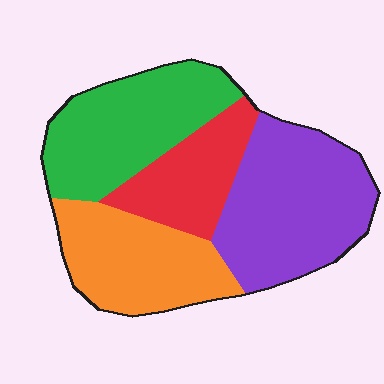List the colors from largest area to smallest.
From largest to smallest: purple, green, orange, red.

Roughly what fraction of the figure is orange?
Orange takes up about one quarter (1/4) of the figure.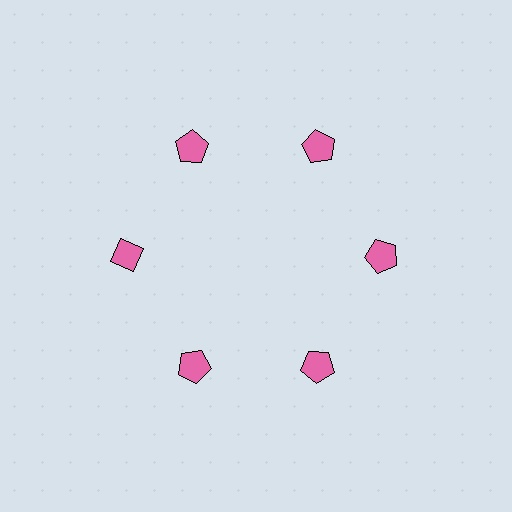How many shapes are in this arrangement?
There are 6 shapes arranged in a ring pattern.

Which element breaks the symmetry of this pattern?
The pink diamond at roughly the 9 o'clock position breaks the symmetry. All other shapes are pink pentagons.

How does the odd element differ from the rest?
It has a different shape: diamond instead of pentagon.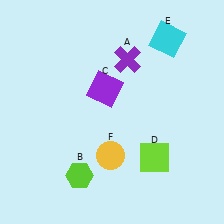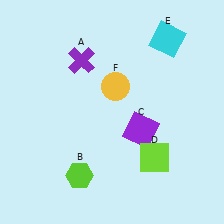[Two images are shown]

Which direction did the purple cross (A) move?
The purple cross (A) moved left.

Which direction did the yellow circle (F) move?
The yellow circle (F) moved up.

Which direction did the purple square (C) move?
The purple square (C) moved down.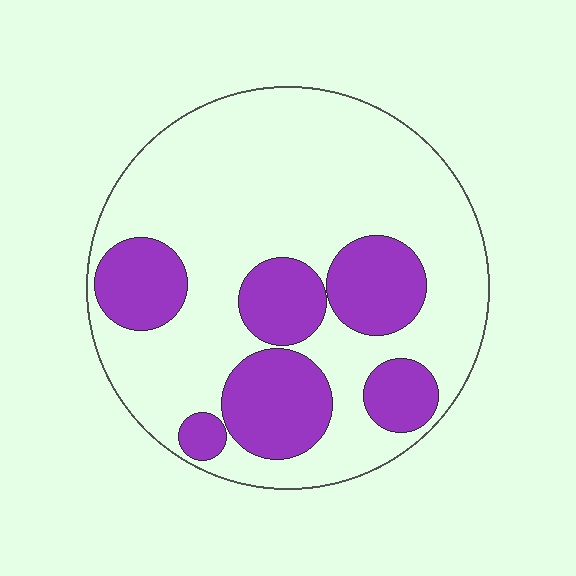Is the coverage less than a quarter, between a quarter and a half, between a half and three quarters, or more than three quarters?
Between a quarter and a half.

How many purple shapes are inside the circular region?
6.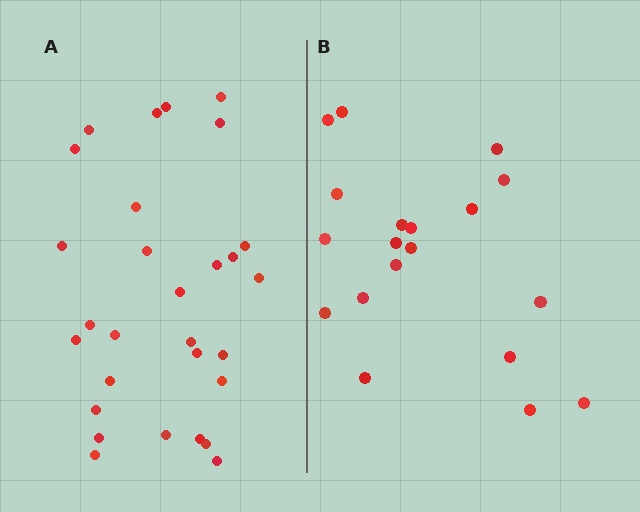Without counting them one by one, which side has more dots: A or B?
Region A (the left region) has more dots.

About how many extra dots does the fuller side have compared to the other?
Region A has roughly 10 or so more dots than region B.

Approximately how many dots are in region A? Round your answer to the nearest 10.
About 30 dots. (The exact count is 29, which rounds to 30.)